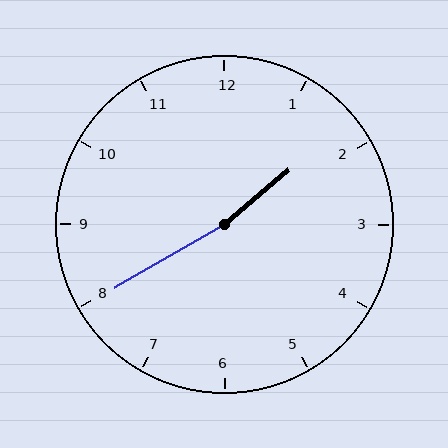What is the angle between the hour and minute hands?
Approximately 170 degrees.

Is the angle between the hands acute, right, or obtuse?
It is obtuse.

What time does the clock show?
1:40.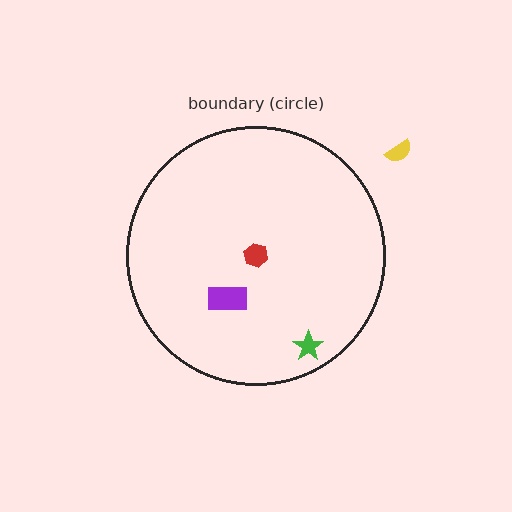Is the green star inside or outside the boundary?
Inside.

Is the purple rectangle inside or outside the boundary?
Inside.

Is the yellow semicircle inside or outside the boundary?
Outside.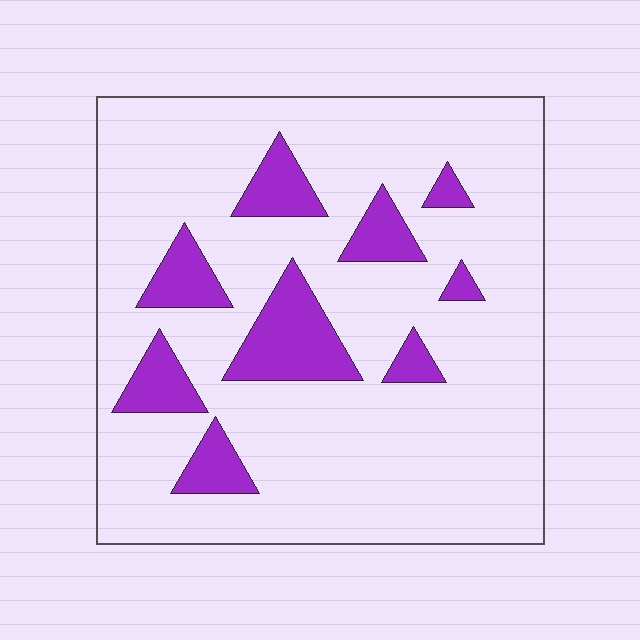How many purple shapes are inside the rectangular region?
9.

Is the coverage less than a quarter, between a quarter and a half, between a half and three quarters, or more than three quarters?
Less than a quarter.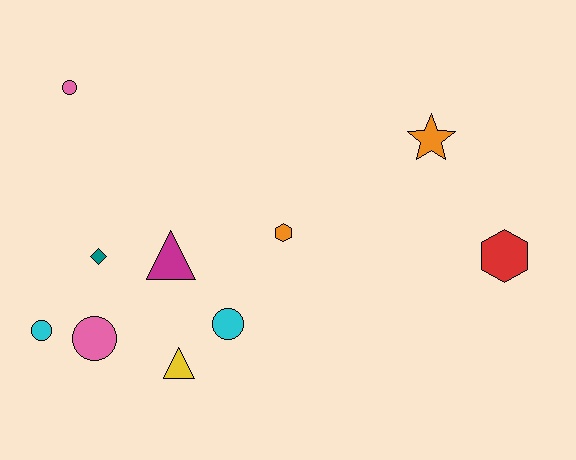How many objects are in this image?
There are 10 objects.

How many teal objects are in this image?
There is 1 teal object.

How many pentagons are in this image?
There are no pentagons.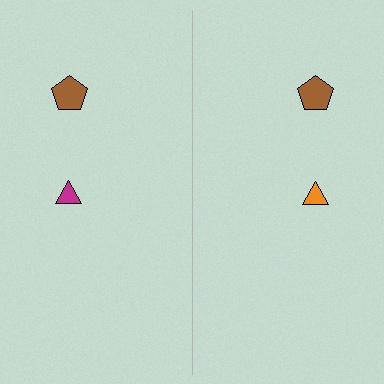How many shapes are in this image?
There are 4 shapes in this image.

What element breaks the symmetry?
The orange triangle on the right side breaks the symmetry — its mirror counterpart is magenta.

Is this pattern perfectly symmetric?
No, the pattern is not perfectly symmetric. The orange triangle on the right side breaks the symmetry — its mirror counterpart is magenta.